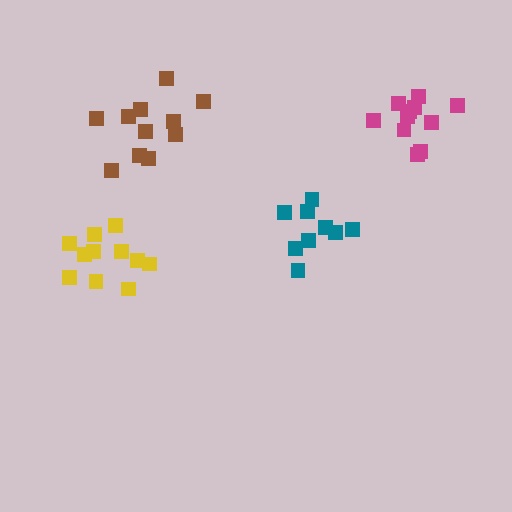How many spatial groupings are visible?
There are 4 spatial groupings.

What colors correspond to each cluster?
The clusters are colored: brown, teal, magenta, yellow.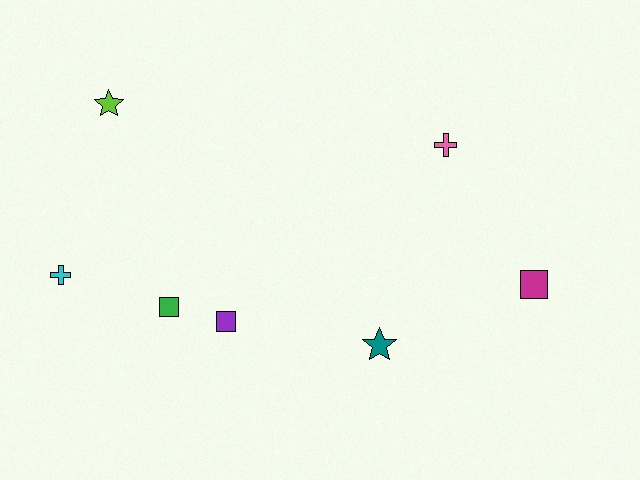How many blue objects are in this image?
There are no blue objects.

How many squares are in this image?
There are 3 squares.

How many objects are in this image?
There are 7 objects.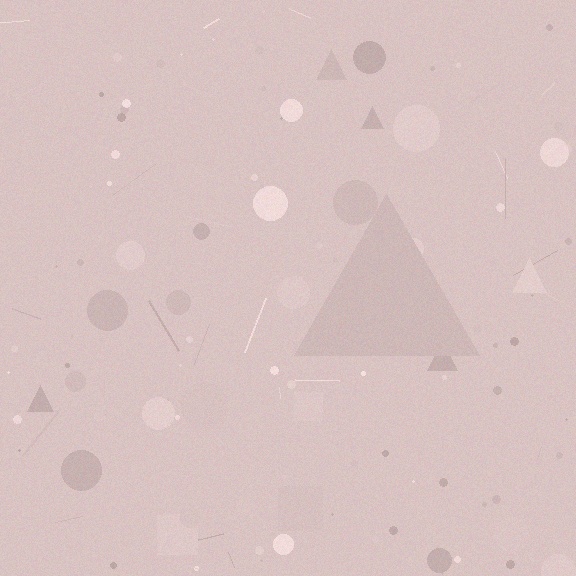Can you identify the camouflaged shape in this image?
The camouflaged shape is a triangle.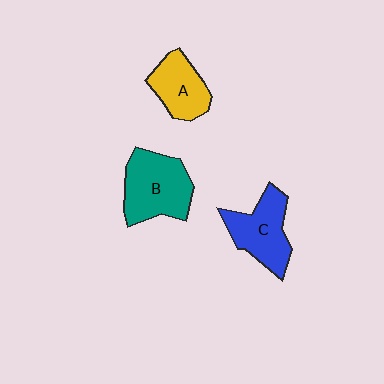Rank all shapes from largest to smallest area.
From largest to smallest: B (teal), C (blue), A (yellow).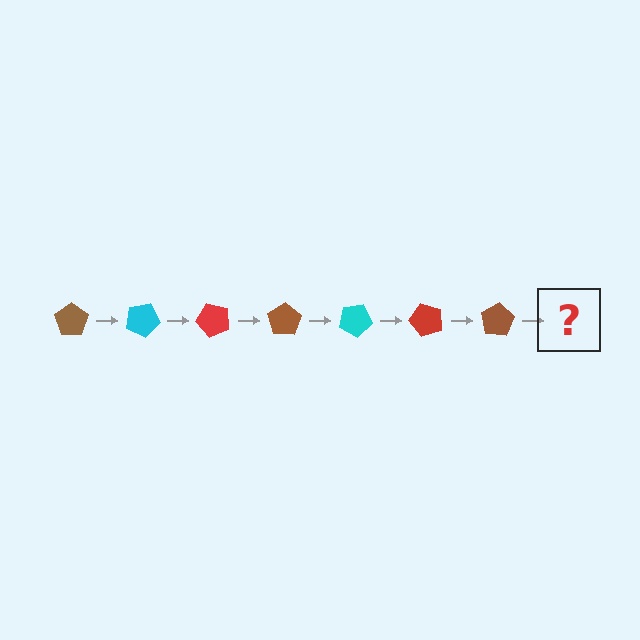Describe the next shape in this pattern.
It should be a cyan pentagon, rotated 175 degrees from the start.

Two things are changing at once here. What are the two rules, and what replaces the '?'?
The two rules are that it rotates 25 degrees each step and the color cycles through brown, cyan, and red. The '?' should be a cyan pentagon, rotated 175 degrees from the start.